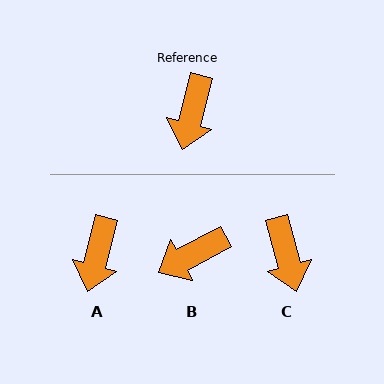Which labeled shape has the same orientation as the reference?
A.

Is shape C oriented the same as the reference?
No, it is off by about 29 degrees.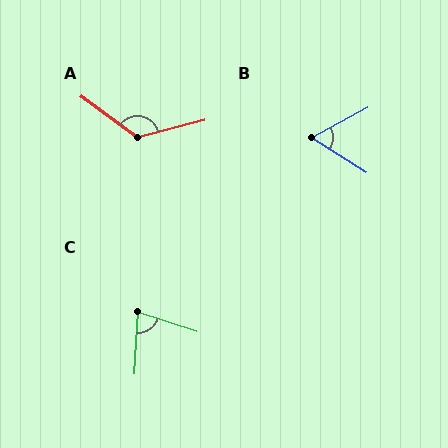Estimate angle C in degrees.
Approximately 75 degrees.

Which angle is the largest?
A, at approximately 129 degrees.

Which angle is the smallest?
B, at approximately 61 degrees.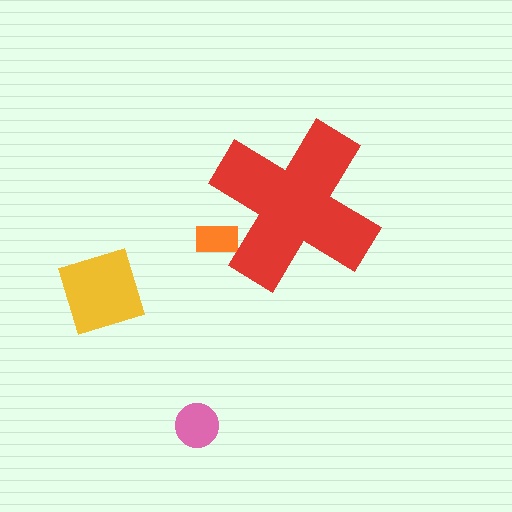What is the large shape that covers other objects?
A red cross.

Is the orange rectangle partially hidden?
Yes, the orange rectangle is partially hidden behind the red cross.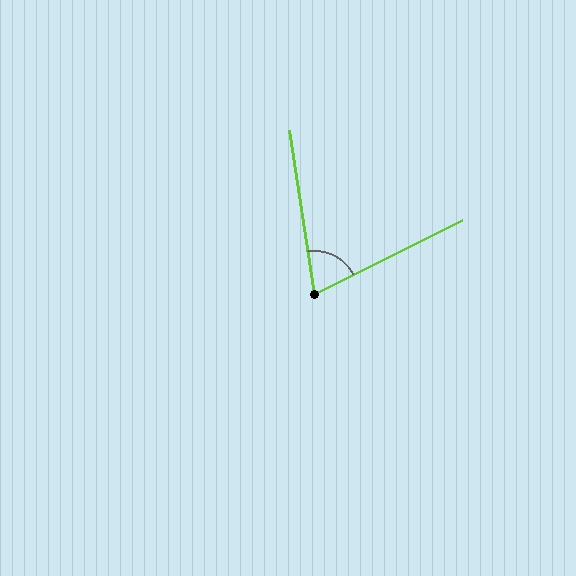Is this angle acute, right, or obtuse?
It is acute.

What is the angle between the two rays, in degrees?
Approximately 72 degrees.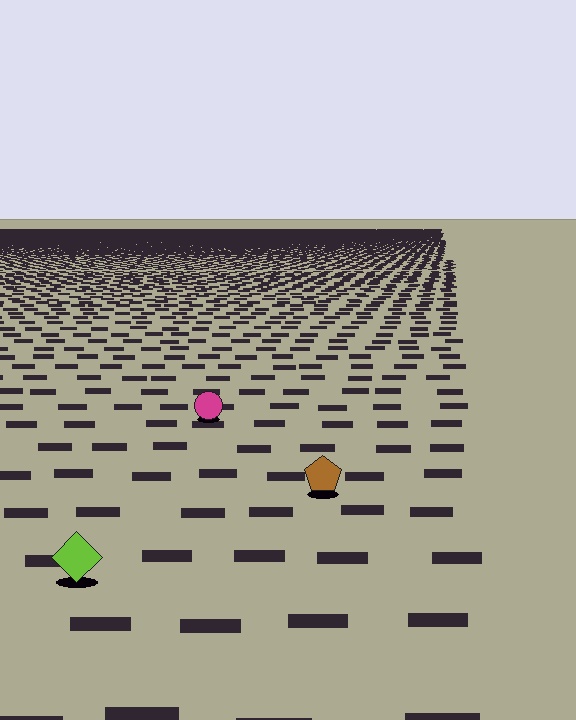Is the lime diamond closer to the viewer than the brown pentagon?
Yes. The lime diamond is closer — you can tell from the texture gradient: the ground texture is coarser near it.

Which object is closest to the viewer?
The lime diamond is closest. The texture marks near it are larger and more spread out.